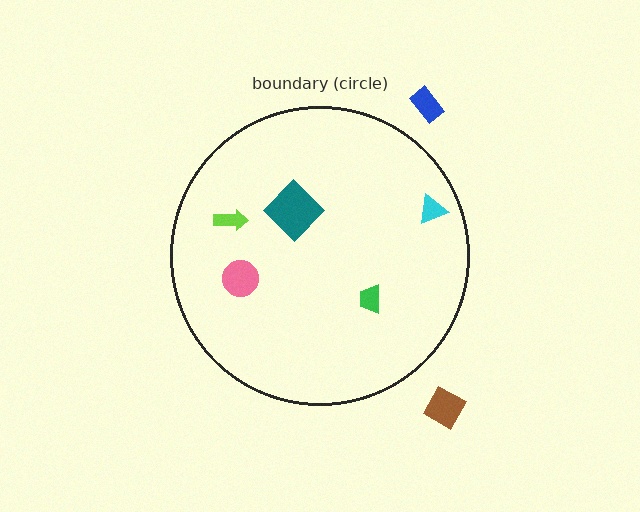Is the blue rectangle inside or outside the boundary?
Outside.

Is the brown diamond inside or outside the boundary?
Outside.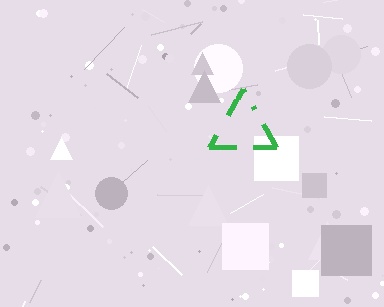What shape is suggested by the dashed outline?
The dashed outline suggests a triangle.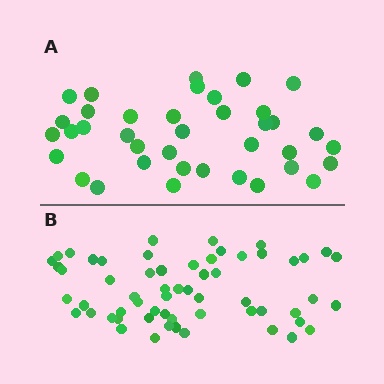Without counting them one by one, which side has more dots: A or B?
Region B (the bottom region) has more dots.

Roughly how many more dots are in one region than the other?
Region B has approximately 20 more dots than region A.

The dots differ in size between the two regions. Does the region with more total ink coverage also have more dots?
No. Region A has more total ink coverage because its dots are larger, but region B actually contains more individual dots. Total area can be misleading — the number of items is what matters here.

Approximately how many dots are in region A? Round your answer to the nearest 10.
About 40 dots. (The exact count is 38, which rounds to 40.)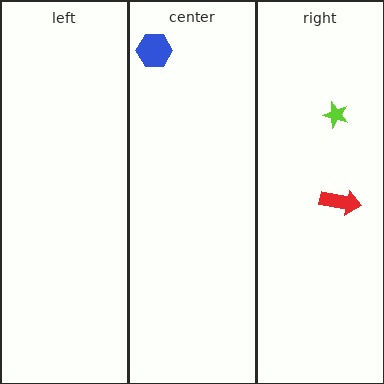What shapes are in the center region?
The blue hexagon.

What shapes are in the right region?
The red arrow, the lime star.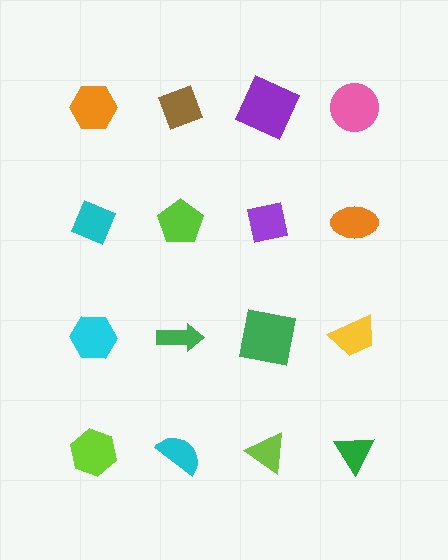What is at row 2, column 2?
A lime pentagon.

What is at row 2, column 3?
A purple square.